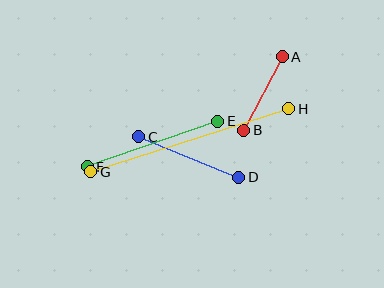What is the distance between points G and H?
The distance is approximately 208 pixels.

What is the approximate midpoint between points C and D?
The midpoint is at approximately (189, 157) pixels.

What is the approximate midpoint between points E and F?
The midpoint is at approximately (152, 144) pixels.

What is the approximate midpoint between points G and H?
The midpoint is at approximately (190, 140) pixels.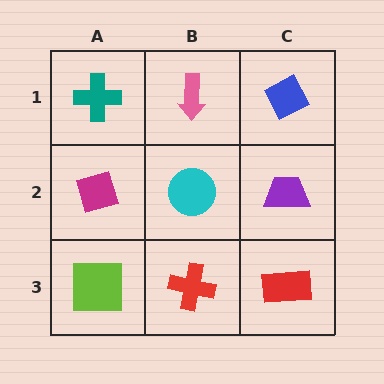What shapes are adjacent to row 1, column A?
A magenta diamond (row 2, column A), a pink arrow (row 1, column B).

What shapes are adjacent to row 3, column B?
A cyan circle (row 2, column B), a lime square (row 3, column A), a red rectangle (row 3, column C).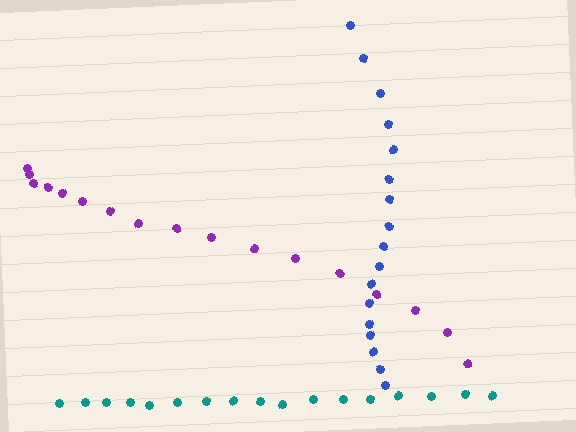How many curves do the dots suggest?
There are 3 distinct paths.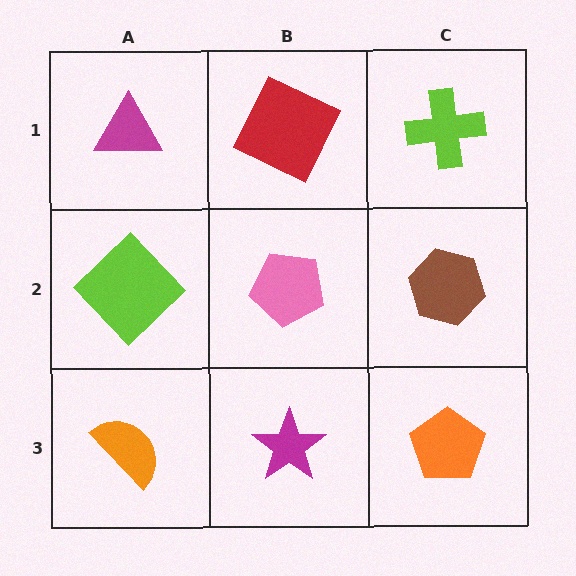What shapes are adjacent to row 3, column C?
A brown hexagon (row 2, column C), a magenta star (row 3, column B).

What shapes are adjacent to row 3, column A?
A lime diamond (row 2, column A), a magenta star (row 3, column B).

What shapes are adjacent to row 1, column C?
A brown hexagon (row 2, column C), a red square (row 1, column B).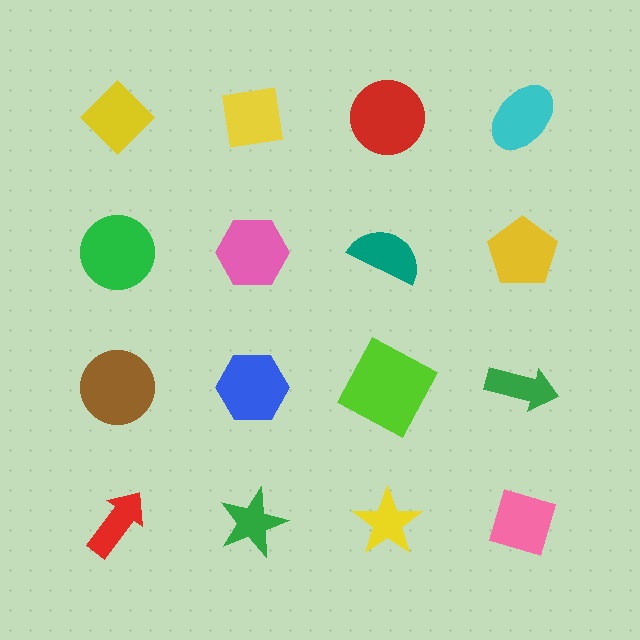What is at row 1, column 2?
A yellow square.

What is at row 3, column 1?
A brown circle.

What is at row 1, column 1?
A yellow diamond.